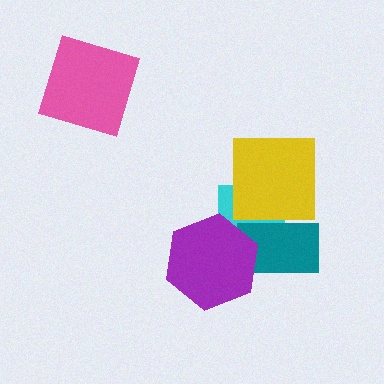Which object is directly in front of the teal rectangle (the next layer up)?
The purple hexagon is directly in front of the teal rectangle.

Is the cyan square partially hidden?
Yes, it is partially covered by another shape.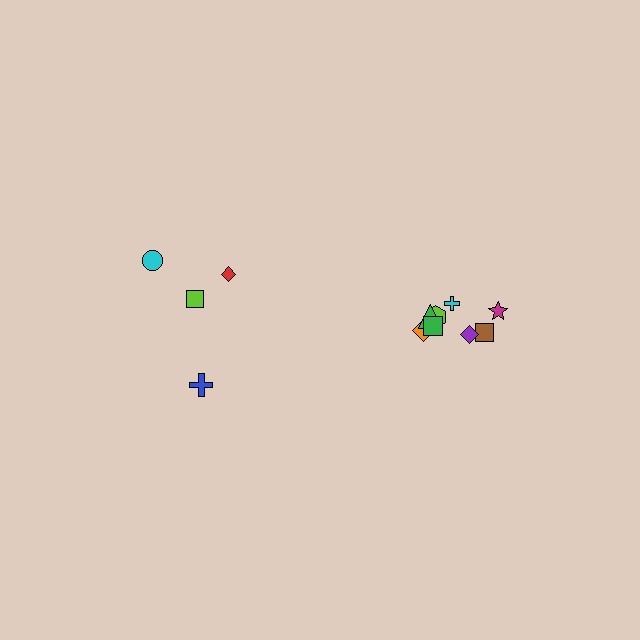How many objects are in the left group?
There are 4 objects.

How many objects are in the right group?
There are 8 objects.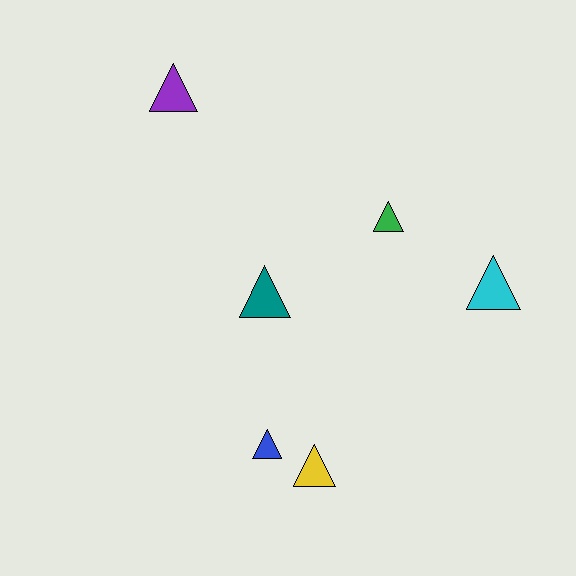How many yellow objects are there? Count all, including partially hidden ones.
There is 1 yellow object.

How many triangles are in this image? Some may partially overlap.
There are 6 triangles.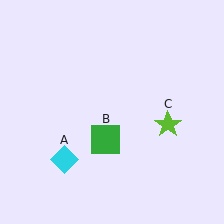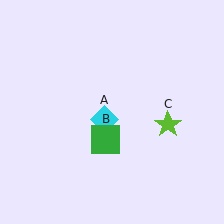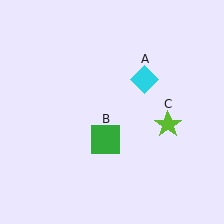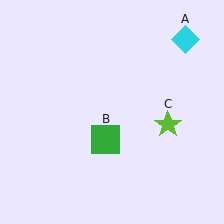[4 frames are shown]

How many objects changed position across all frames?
1 object changed position: cyan diamond (object A).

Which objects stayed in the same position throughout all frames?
Green square (object B) and lime star (object C) remained stationary.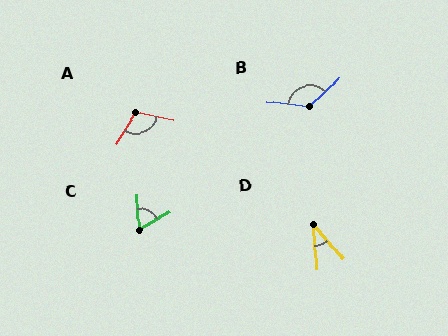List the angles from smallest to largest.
D (38°), C (62°), A (110°), B (130°).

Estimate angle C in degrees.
Approximately 62 degrees.